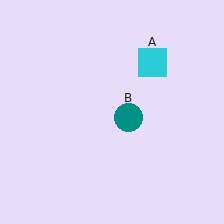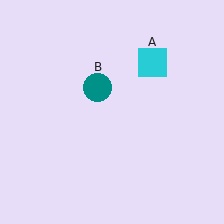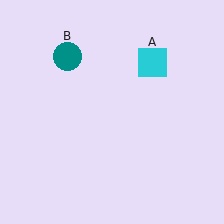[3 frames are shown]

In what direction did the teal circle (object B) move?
The teal circle (object B) moved up and to the left.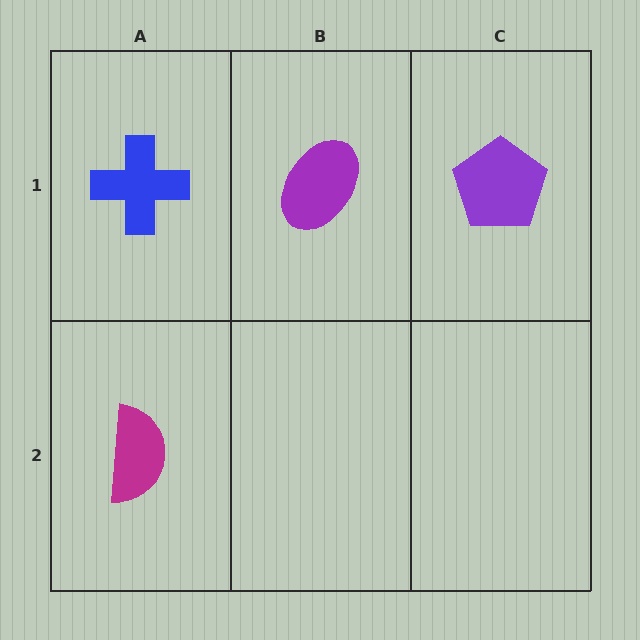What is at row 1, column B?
A purple ellipse.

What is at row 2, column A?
A magenta semicircle.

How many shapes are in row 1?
3 shapes.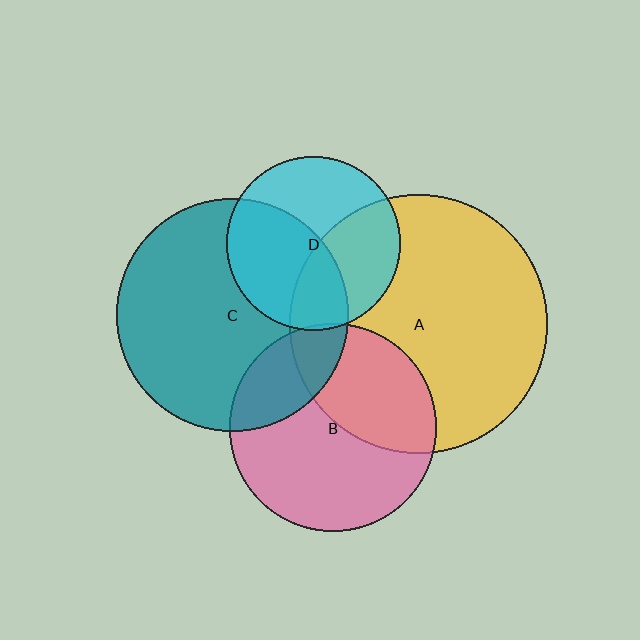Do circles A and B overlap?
Yes.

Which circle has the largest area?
Circle A (yellow).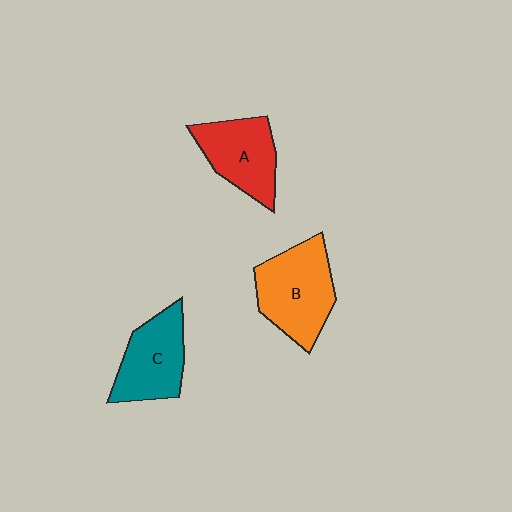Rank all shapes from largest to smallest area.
From largest to smallest: B (orange), C (teal), A (red).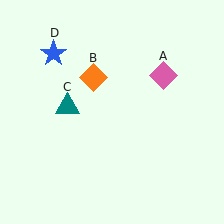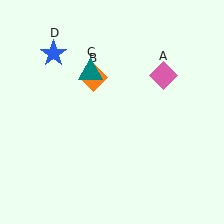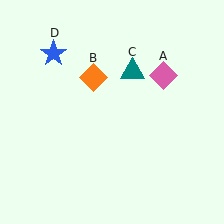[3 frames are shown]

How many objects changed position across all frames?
1 object changed position: teal triangle (object C).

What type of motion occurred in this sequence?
The teal triangle (object C) rotated clockwise around the center of the scene.